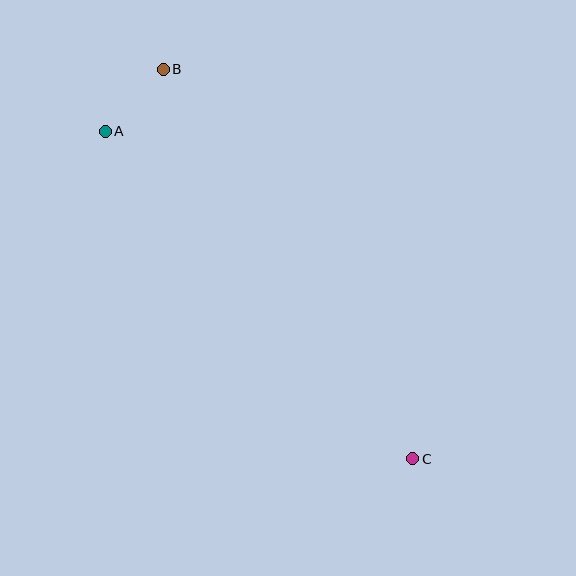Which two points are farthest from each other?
Points B and C are farthest from each other.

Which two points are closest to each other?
Points A and B are closest to each other.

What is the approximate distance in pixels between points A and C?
The distance between A and C is approximately 449 pixels.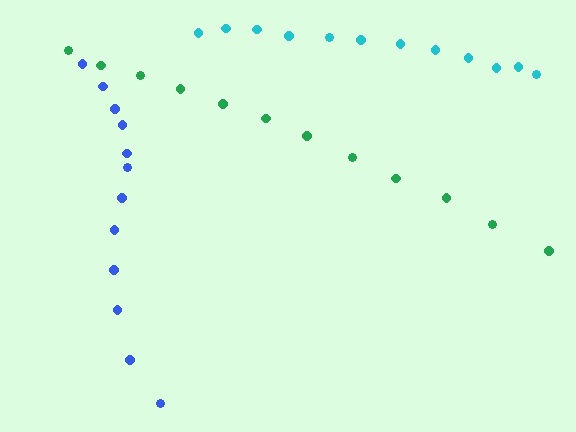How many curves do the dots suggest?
There are 3 distinct paths.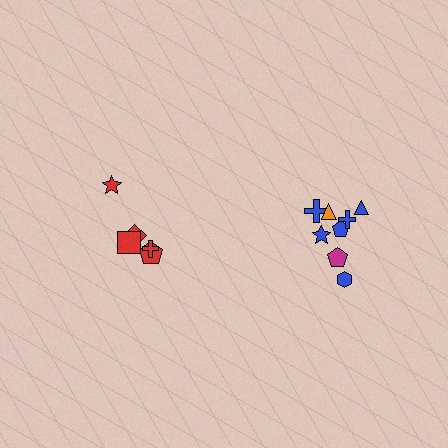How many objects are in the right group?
There are 8 objects.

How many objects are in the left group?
There are 5 objects.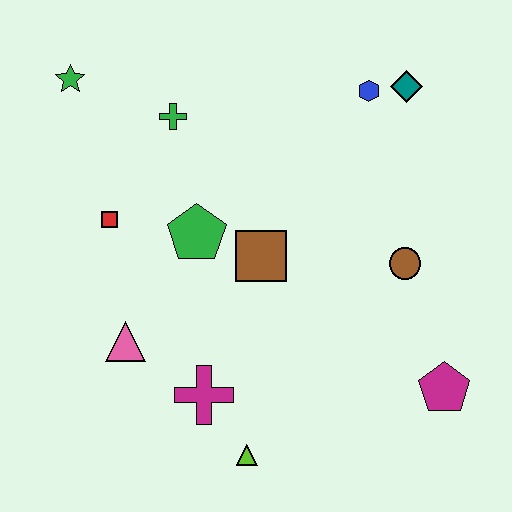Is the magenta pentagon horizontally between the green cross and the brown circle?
No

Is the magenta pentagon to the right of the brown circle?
Yes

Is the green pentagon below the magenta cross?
No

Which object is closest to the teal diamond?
The blue hexagon is closest to the teal diamond.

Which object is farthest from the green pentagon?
The magenta pentagon is farthest from the green pentagon.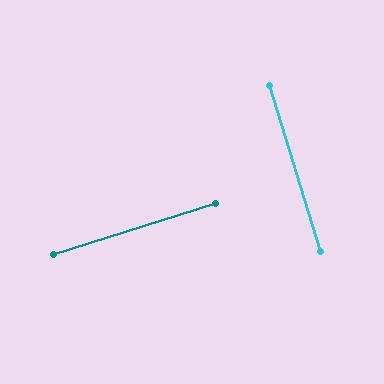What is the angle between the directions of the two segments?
Approximately 90 degrees.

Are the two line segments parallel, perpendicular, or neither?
Perpendicular — they meet at approximately 90°.